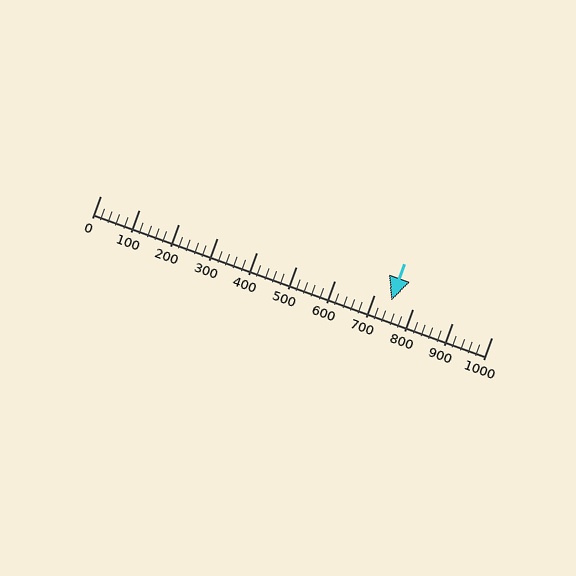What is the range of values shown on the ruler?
The ruler shows values from 0 to 1000.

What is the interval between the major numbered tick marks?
The major tick marks are spaced 100 units apart.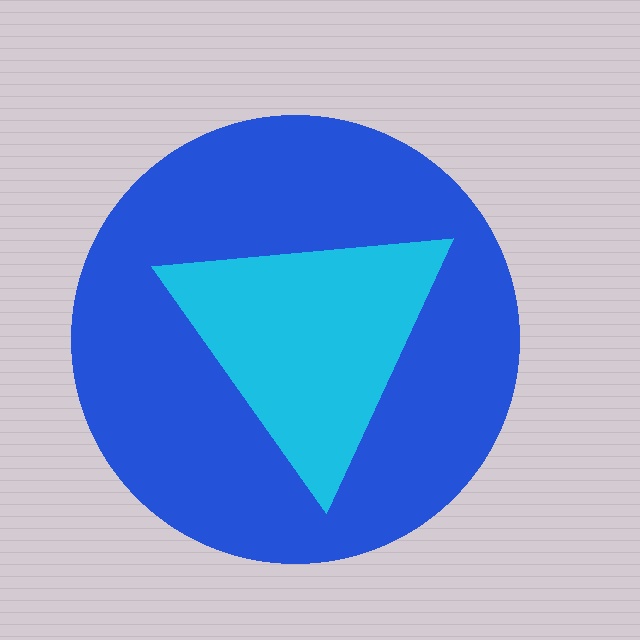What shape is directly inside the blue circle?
The cyan triangle.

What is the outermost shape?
The blue circle.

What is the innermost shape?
The cyan triangle.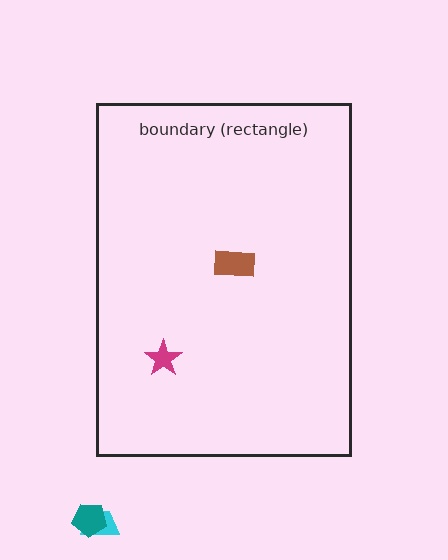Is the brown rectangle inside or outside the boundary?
Inside.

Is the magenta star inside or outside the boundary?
Inside.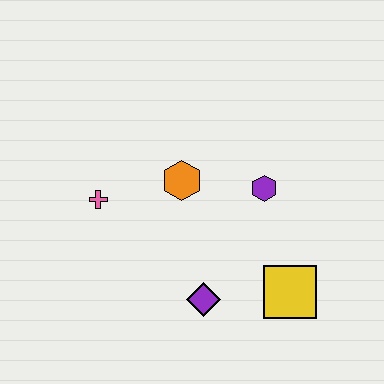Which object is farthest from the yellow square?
The pink cross is farthest from the yellow square.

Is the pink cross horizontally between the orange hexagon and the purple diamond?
No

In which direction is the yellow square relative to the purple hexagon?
The yellow square is below the purple hexagon.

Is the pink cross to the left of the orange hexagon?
Yes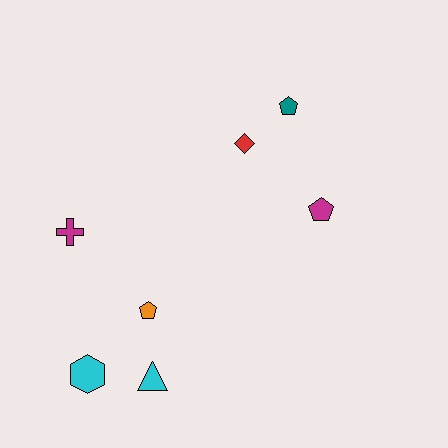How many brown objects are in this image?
There are no brown objects.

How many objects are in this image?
There are 7 objects.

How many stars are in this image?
There are no stars.